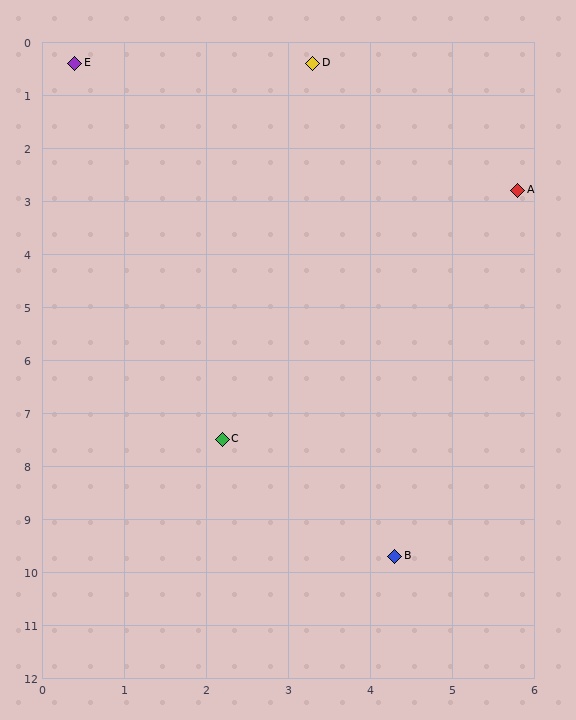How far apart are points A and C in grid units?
Points A and C are about 5.9 grid units apart.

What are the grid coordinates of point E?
Point E is at approximately (0.4, 0.4).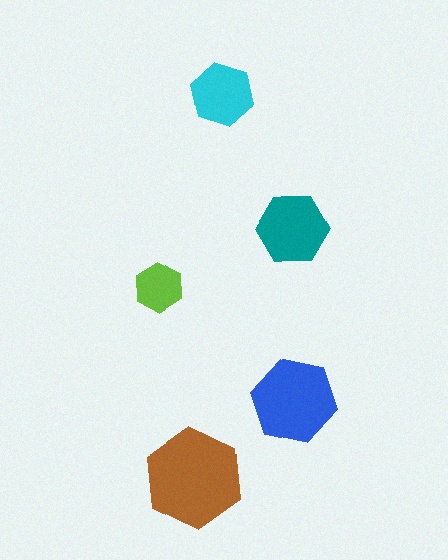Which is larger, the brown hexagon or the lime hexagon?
The brown one.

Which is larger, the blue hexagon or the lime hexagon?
The blue one.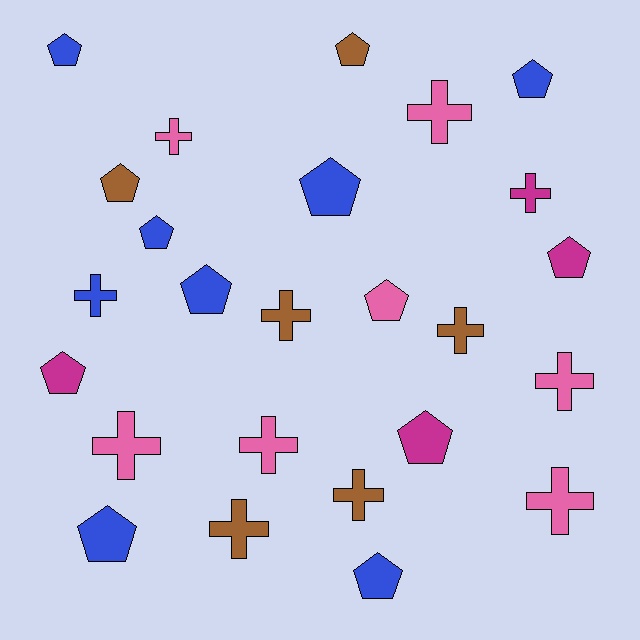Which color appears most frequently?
Blue, with 8 objects.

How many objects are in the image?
There are 25 objects.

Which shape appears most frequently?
Pentagon, with 13 objects.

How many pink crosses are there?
There are 6 pink crosses.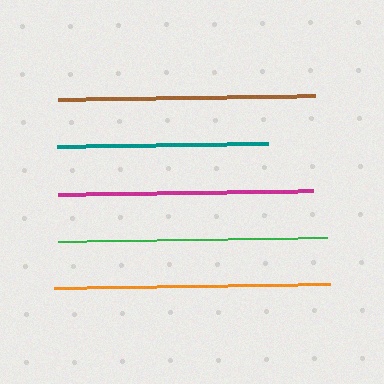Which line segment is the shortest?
The teal line is the shortest at approximately 211 pixels.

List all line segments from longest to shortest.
From longest to shortest: orange, green, brown, magenta, teal.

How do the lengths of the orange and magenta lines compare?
The orange and magenta lines are approximately the same length.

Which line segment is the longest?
The orange line is the longest at approximately 276 pixels.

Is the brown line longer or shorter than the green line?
The green line is longer than the brown line.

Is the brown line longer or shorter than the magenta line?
The brown line is longer than the magenta line.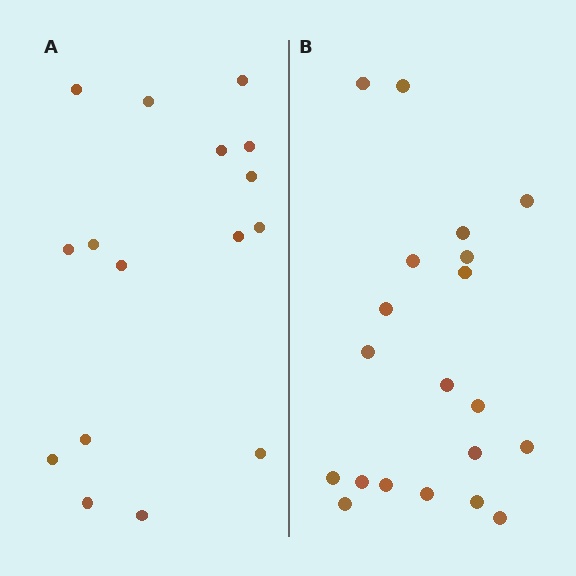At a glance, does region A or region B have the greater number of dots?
Region B (the right region) has more dots.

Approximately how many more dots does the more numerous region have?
Region B has about 4 more dots than region A.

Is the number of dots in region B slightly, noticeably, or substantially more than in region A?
Region B has noticeably more, but not dramatically so. The ratio is roughly 1.2 to 1.